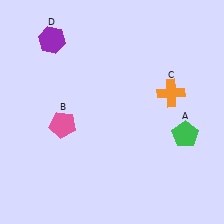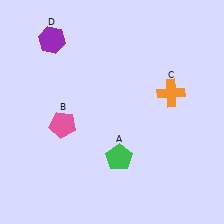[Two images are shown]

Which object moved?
The green pentagon (A) moved left.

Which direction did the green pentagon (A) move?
The green pentagon (A) moved left.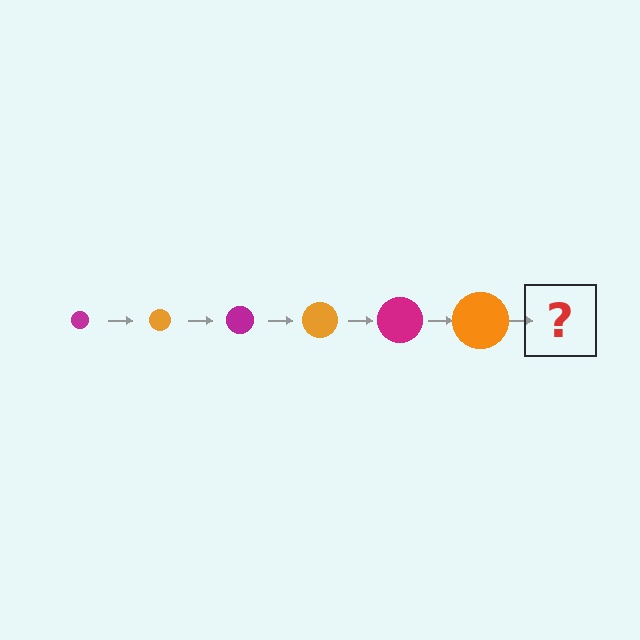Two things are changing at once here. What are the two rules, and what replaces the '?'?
The two rules are that the circle grows larger each step and the color cycles through magenta and orange. The '?' should be a magenta circle, larger than the previous one.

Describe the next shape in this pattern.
It should be a magenta circle, larger than the previous one.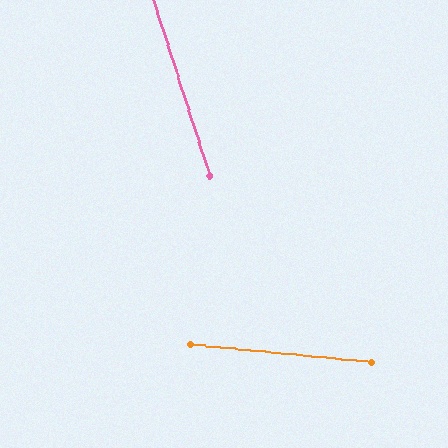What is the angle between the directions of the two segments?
Approximately 67 degrees.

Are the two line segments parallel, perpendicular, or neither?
Neither parallel nor perpendicular — they differ by about 67°.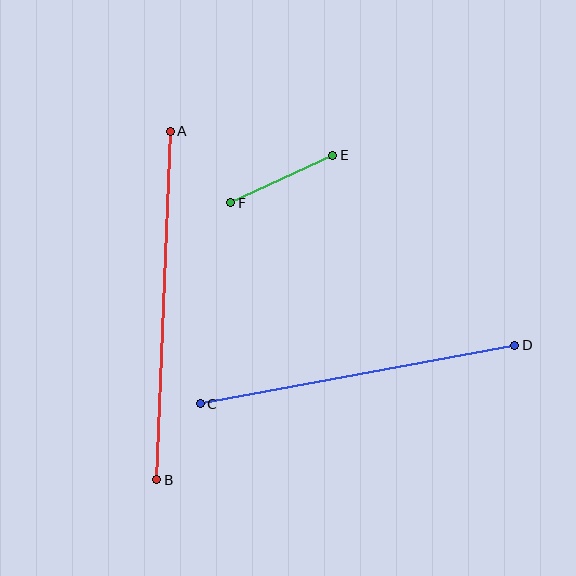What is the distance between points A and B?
The distance is approximately 349 pixels.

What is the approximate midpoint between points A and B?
The midpoint is at approximately (163, 306) pixels.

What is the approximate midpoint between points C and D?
The midpoint is at approximately (358, 374) pixels.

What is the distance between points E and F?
The distance is approximately 112 pixels.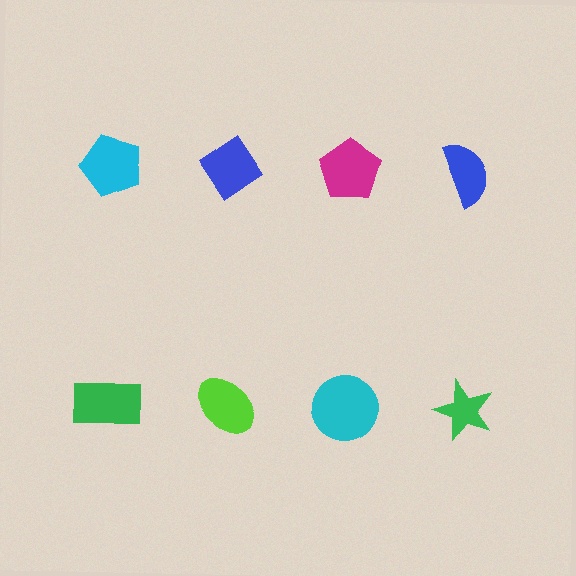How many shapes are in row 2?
4 shapes.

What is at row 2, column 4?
A green star.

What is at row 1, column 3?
A magenta pentagon.